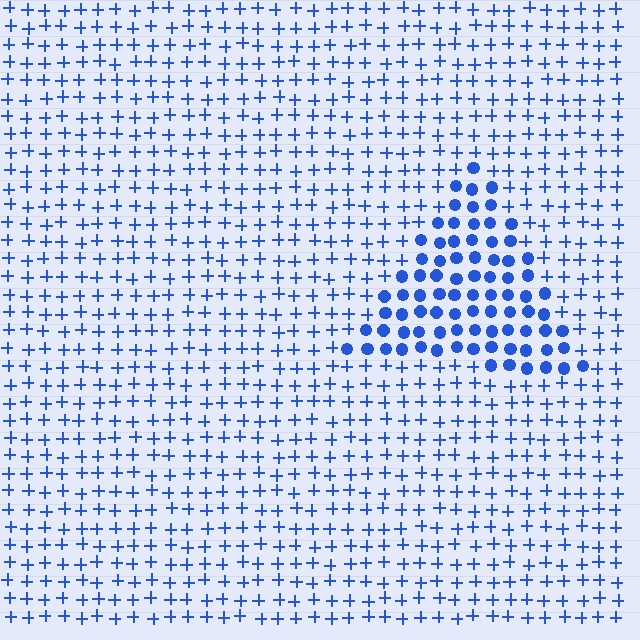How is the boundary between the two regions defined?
The boundary is defined by a change in element shape: circles inside vs. plus signs outside. All elements share the same color and spacing.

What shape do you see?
I see a triangle.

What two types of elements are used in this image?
The image uses circles inside the triangle region and plus signs outside it.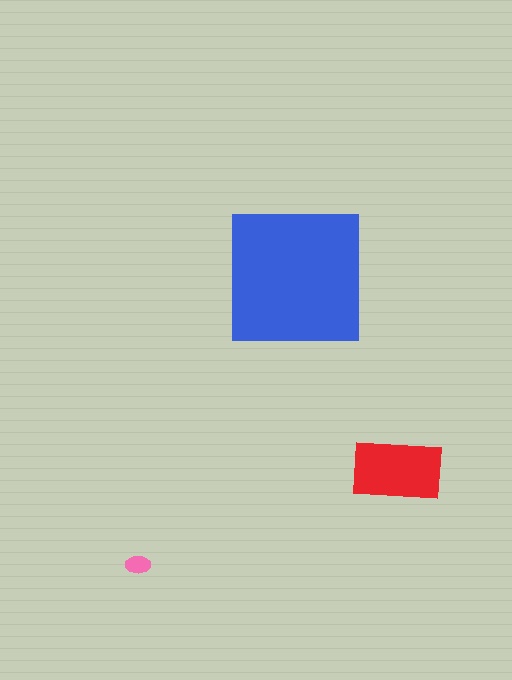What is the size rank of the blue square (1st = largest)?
1st.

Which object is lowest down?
The pink ellipse is bottommost.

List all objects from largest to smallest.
The blue square, the red rectangle, the pink ellipse.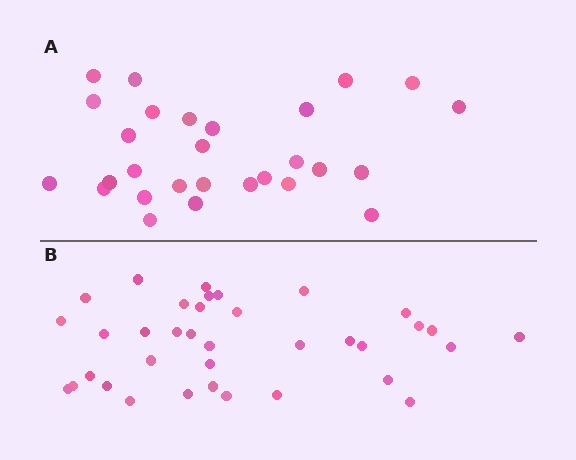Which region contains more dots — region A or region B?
Region B (the bottom region) has more dots.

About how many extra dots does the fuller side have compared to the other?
Region B has roughly 8 or so more dots than region A.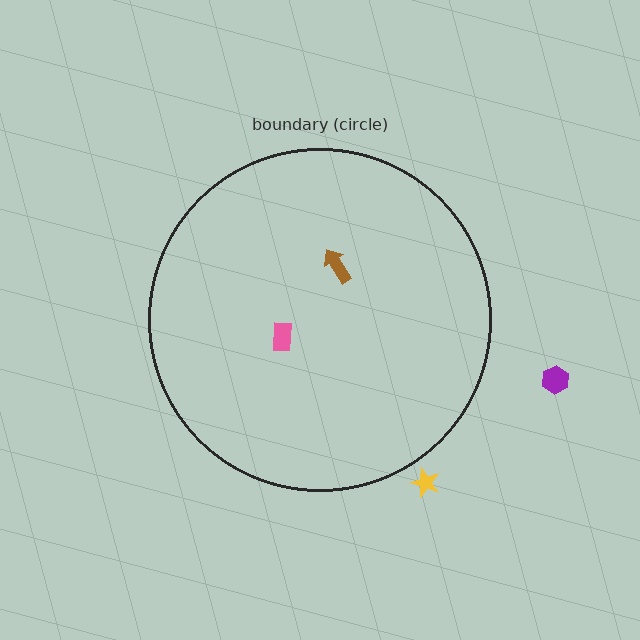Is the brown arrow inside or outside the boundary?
Inside.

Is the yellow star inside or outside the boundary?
Outside.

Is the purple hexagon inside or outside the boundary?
Outside.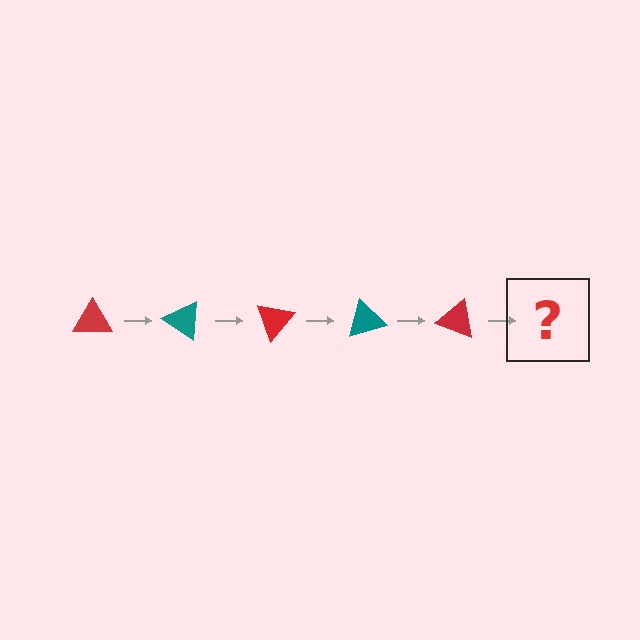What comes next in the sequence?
The next element should be a teal triangle, rotated 175 degrees from the start.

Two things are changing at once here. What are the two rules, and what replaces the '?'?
The two rules are that it rotates 35 degrees each step and the color cycles through red and teal. The '?' should be a teal triangle, rotated 175 degrees from the start.